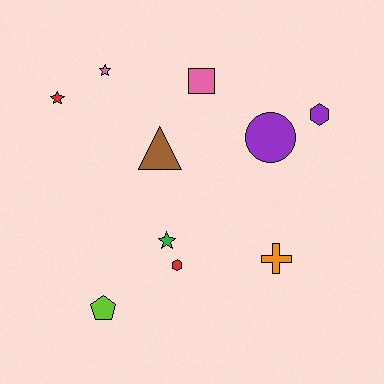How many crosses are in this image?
There is 1 cross.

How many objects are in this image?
There are 10 objects.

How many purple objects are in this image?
There are 2 purple objects.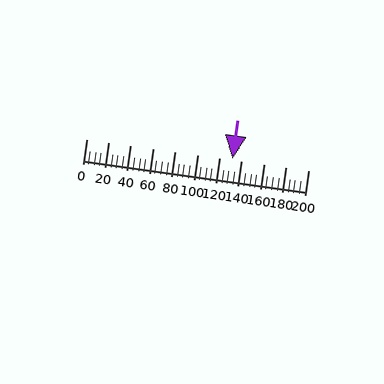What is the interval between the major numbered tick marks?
The major tick marks are spaced 20 units apart.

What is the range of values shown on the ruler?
The ruler shows values from 0 to 200.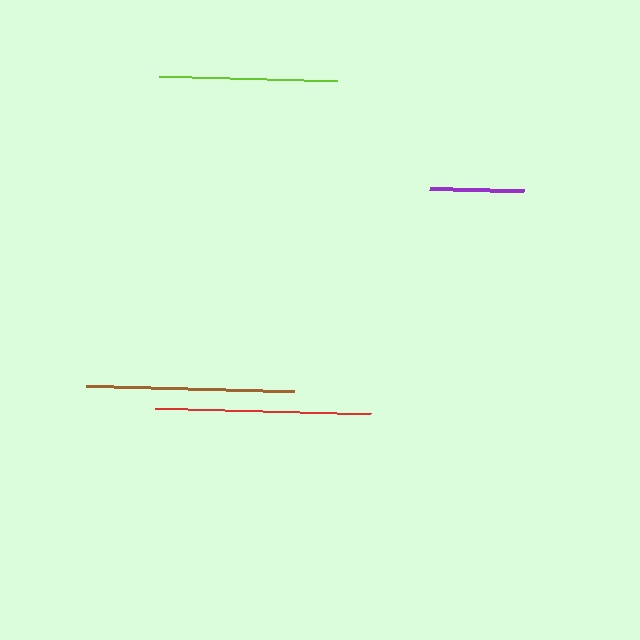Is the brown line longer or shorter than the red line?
The red line is longer than the brown line.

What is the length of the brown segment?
The brown segment is approximately 208 pixels long.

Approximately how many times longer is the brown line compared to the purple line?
The brown line is approximately 2.2 times the length of the purple line.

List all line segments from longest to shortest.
From longest to shortest: red, brown, lime, purple.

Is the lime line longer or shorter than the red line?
The red line is longer than the lime line.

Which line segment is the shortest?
The purple line is the shortest at approximately 94 pixels.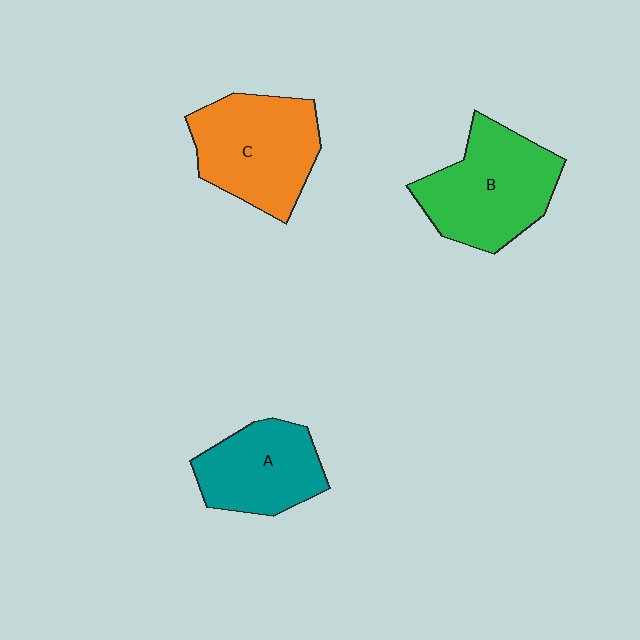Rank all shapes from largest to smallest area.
From largest to smallest: B (green), C (orange), A (teal).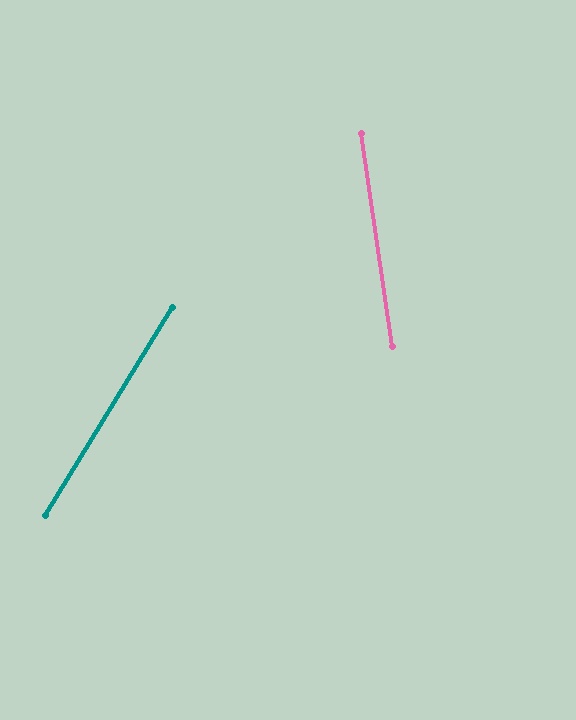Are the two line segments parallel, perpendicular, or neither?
Neither parallel nor perpendicular — they differ by about 40°.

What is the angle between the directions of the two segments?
Approximately 40 degrees.